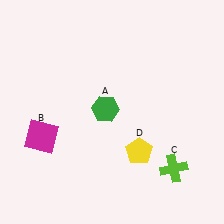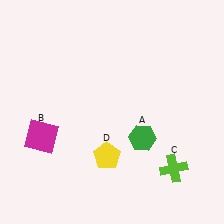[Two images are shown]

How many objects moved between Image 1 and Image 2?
2 objects moved between the two images.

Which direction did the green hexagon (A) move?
The green hexagon (A) moved right.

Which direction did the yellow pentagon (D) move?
The yellow pentagon (D) moved left.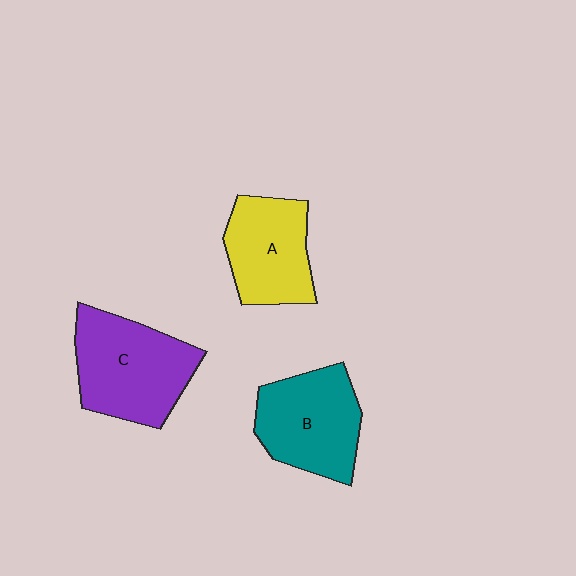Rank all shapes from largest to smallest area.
From largest to smallest: C (purple), B (teal), A (yellow).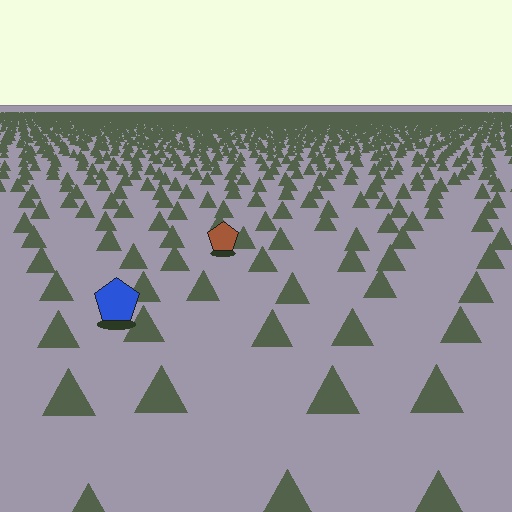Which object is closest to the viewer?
The blue pentagon is closest. The texture marks near it are larger and more spread out.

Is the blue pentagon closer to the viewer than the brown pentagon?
Yes. The blue pentagon is closer — you can tell from the texture gradient: the ground texture is coarser near it.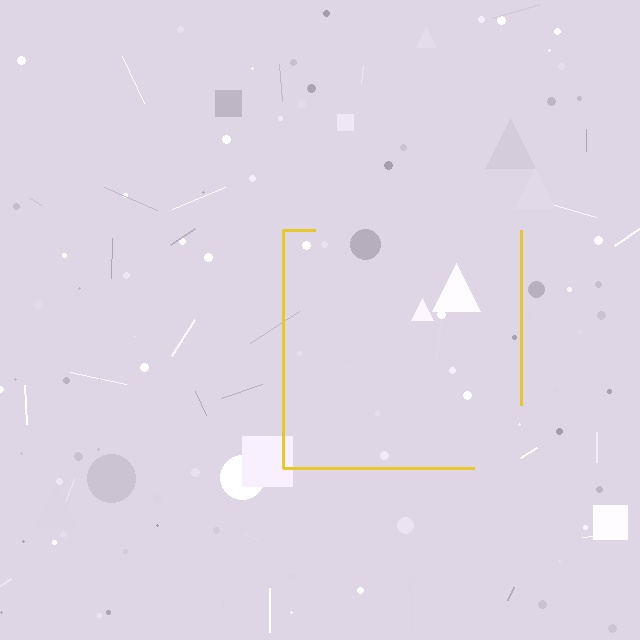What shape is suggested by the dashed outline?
The dashed outline suggests a square.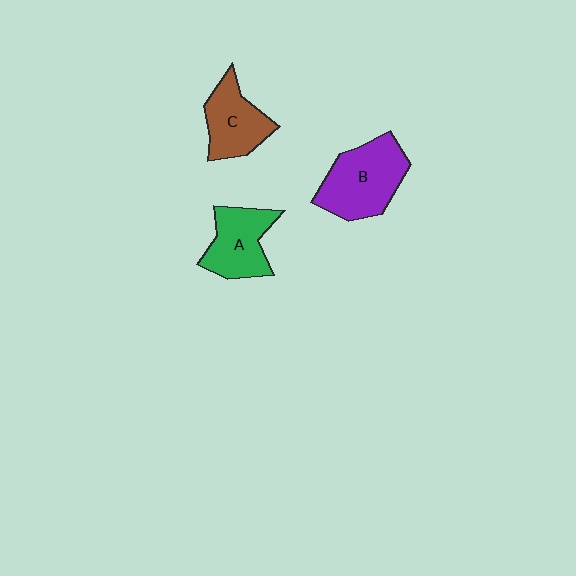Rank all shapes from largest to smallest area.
From largest to smallest: B (purple), A (green), C (brown).